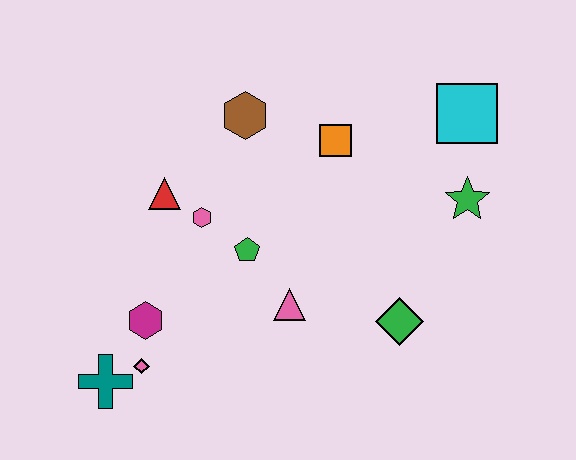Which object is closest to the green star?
The cyan square is closest to the green star.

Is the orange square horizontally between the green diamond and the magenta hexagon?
Yes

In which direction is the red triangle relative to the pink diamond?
The red triangle is above the pink diamond.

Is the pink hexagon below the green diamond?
No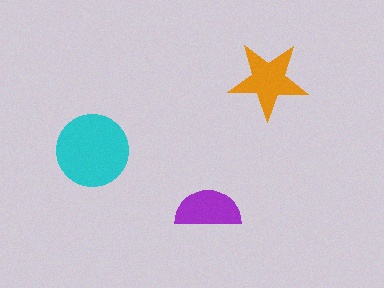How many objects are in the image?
There are 3 objects in the image.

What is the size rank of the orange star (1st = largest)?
2nd.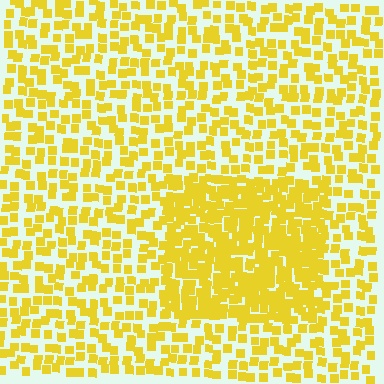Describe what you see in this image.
The image contains small yellow elements arranged at two different densities. A rectangle-shaped region is visible where the elements are more densely packed than the surrounding area.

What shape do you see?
I see a rectangle.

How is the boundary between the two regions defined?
The boundary is defined by a change in element density (approximately 2.1x ratio). All elements are the same color, size, and shape.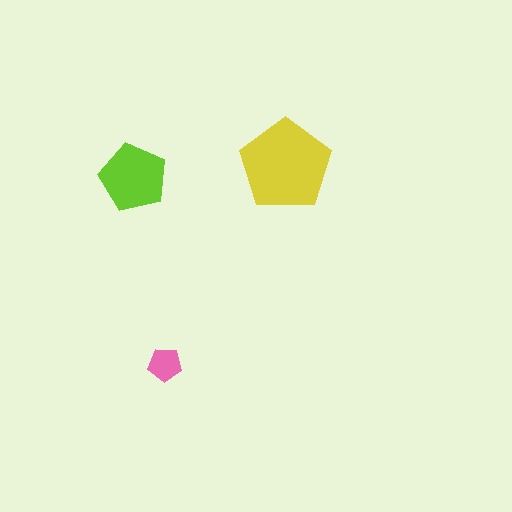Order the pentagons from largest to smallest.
the yellow one, the lime one, the pink one.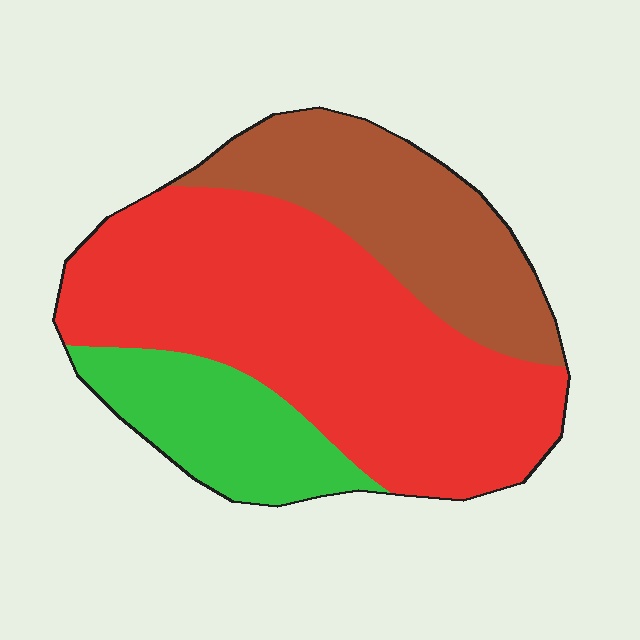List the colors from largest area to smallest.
From largest to smallest: red, brown, green.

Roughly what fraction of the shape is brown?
Brown covers about 25% of the shape.